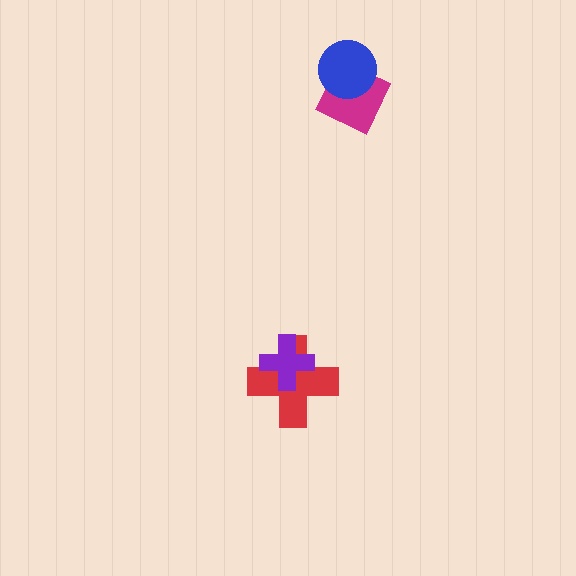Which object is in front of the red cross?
The purple cross is in front of the red cross.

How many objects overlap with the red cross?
1 object overlaps with the red cross.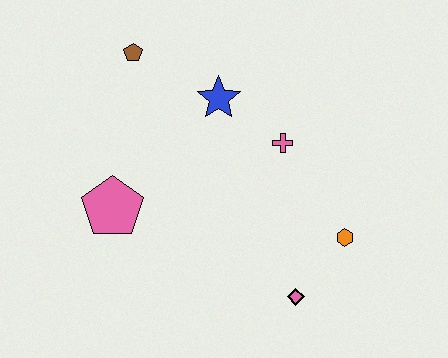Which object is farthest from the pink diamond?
The brown pentagon is farthest from the pink diamond.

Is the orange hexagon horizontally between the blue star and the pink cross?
No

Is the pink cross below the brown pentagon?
Yes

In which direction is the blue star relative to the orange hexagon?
The blue star is above the orange hexagon.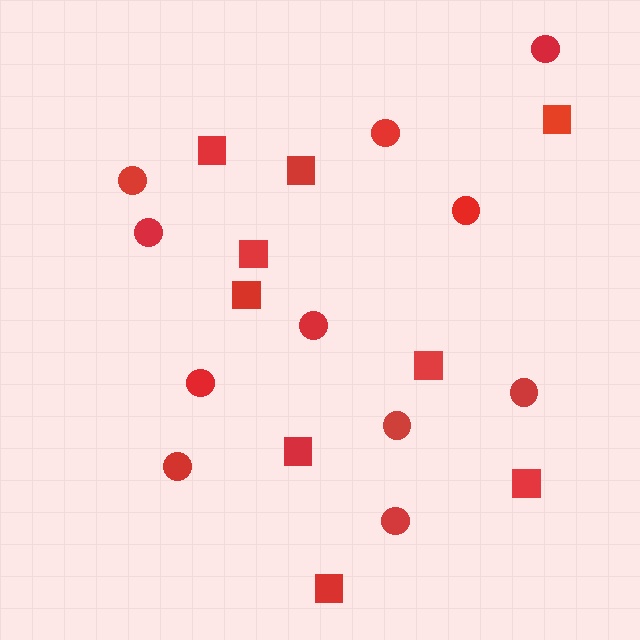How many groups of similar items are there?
There are 2 groups: one group of squares (9) and one group of circles (11).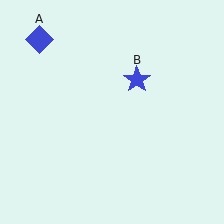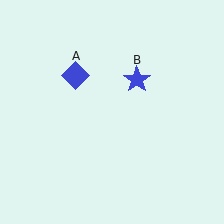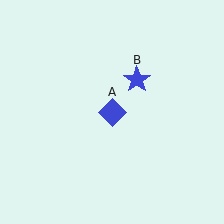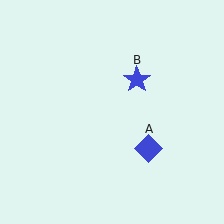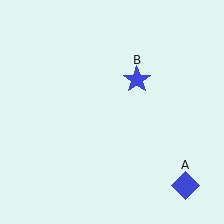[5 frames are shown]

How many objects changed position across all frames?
1 object changed position: blue diamond (object A).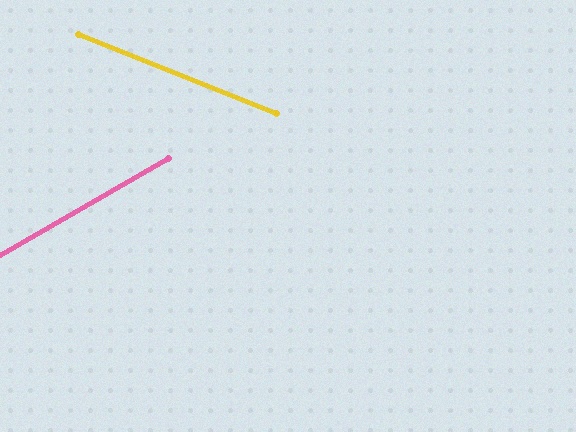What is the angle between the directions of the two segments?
Approximately 51 degrees.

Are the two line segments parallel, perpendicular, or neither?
Neither parallel nor perpendicular — they differ by about 51°.